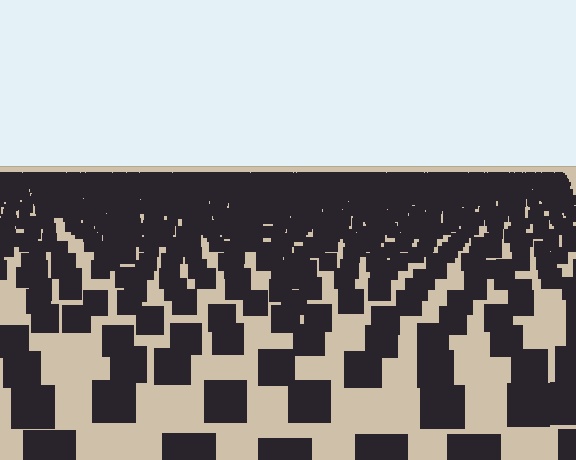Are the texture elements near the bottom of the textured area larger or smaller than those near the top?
Larger. Near the bottom, elements are closer to the viewer and appear at a bigger on-screen size.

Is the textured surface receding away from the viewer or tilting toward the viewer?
The surface is receding away from the viewer. Texture elements get smaller and denser toward the top.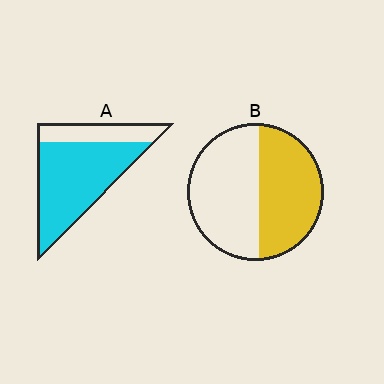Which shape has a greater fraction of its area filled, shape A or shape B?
Shape A.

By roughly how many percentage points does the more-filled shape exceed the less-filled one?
By roughly 30 percentage points (A over B).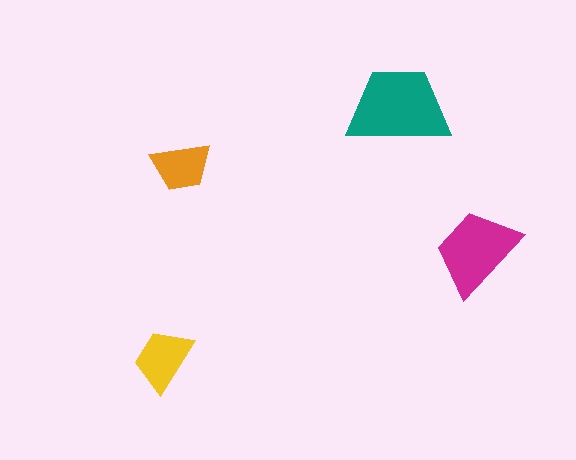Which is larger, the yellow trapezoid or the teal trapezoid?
The teal one.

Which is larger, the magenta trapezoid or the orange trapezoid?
The magenta one.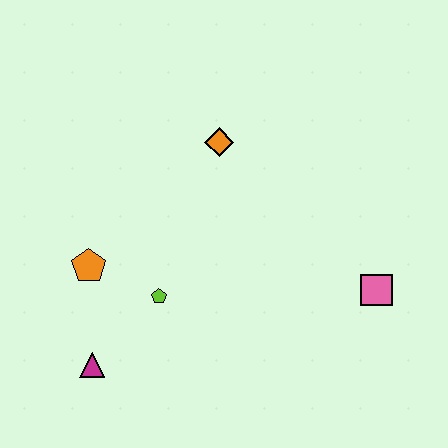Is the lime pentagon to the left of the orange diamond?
Yes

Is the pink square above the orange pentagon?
No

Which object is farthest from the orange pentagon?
The pink square is farthest from the orange pentagon.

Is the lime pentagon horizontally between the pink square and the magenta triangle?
Yes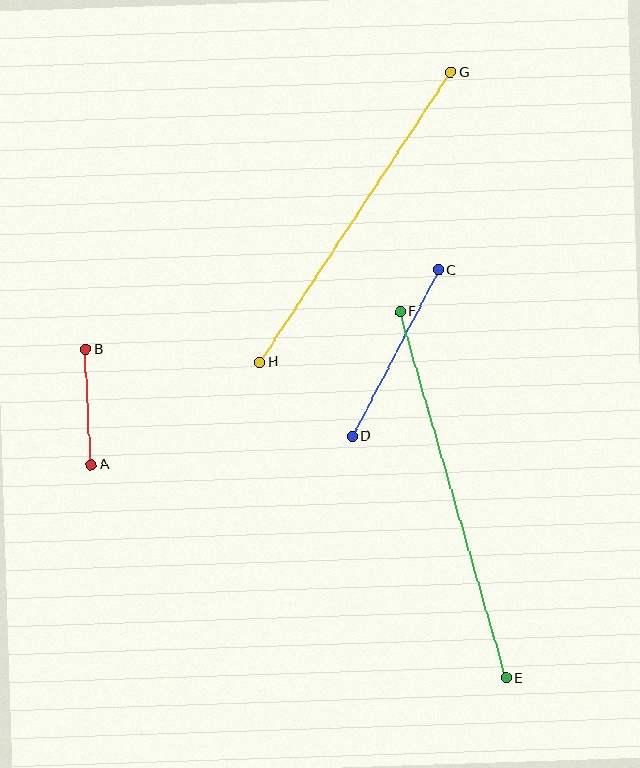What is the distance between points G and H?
The distance is approximately 347 pixels.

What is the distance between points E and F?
The distance is approximately 381 pixels.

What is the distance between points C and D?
The distance is approximately 188 pixels.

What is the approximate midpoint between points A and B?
The midpoint is at approximately (88, 407) pixels.